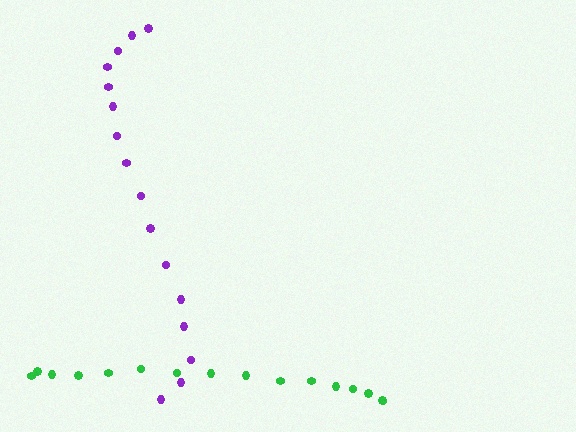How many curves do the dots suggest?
There are 2 distinct paths.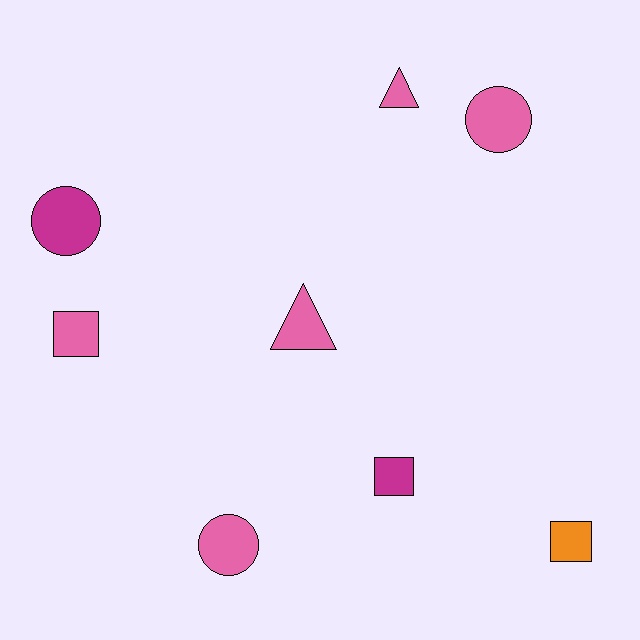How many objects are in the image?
There are 8 objects.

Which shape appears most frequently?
Square, with 3 objects.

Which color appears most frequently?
Pink, with 5 objects.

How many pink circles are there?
There are 2 pink circles.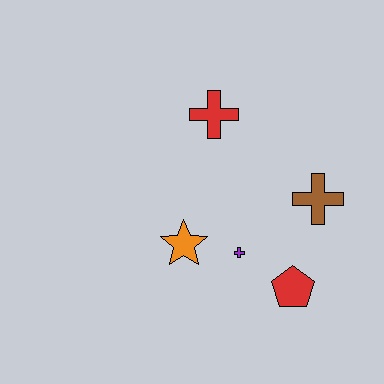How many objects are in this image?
There are 5 objects.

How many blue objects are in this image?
There are no blue objects.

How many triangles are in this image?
There are no triangles.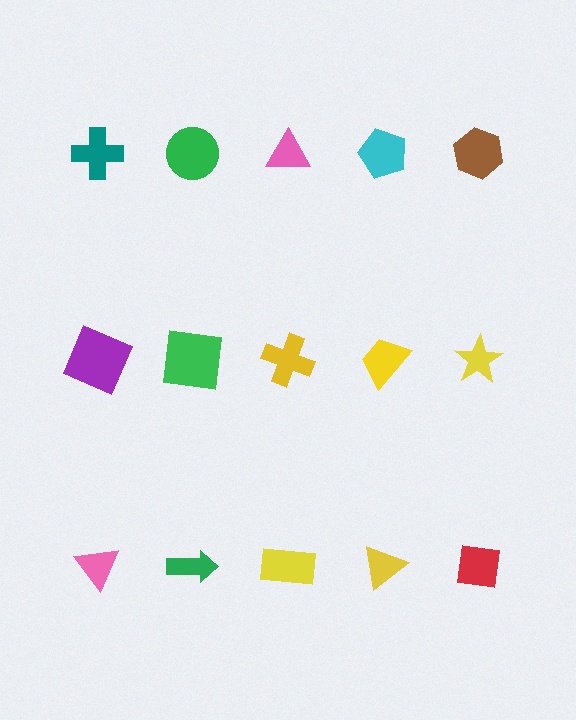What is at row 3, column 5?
A red square.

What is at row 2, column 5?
A yellow star.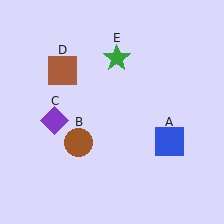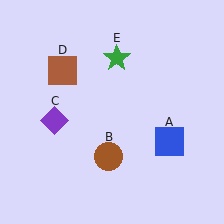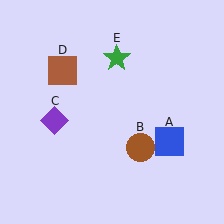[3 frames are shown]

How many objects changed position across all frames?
1 object changed position: brown circle (object B).